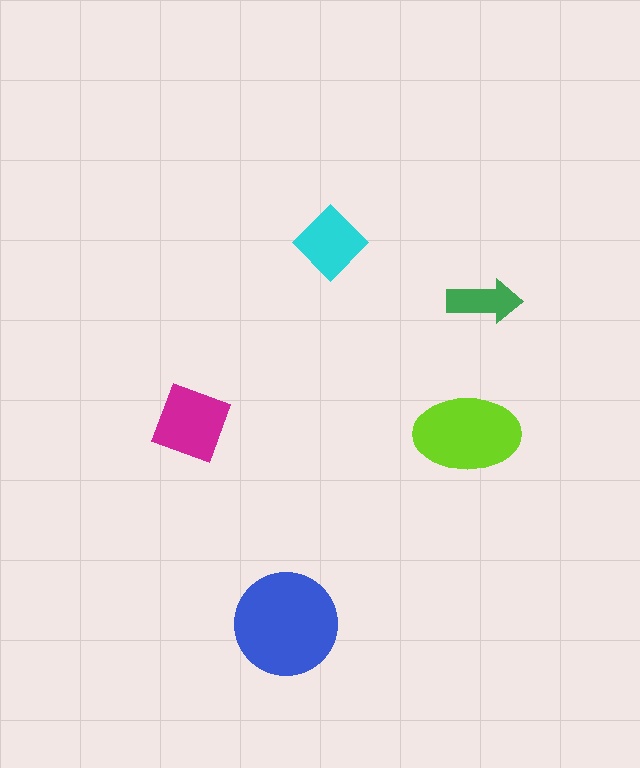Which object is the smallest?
The green arrow.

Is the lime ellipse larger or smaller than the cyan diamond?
Larger.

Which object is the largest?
The blue circle.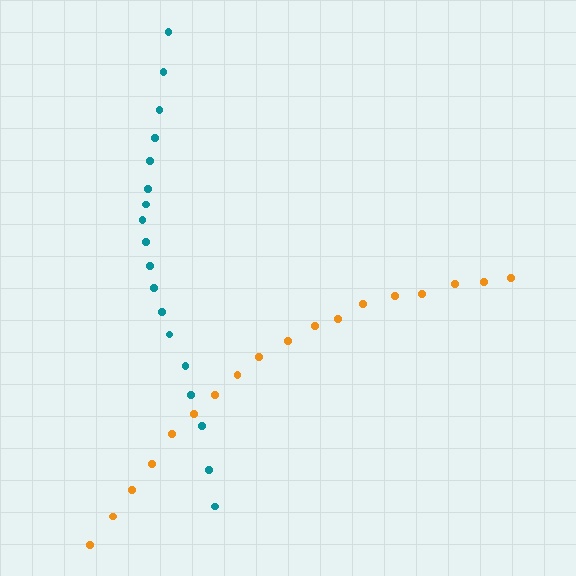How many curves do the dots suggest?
There are 2 distinct paths.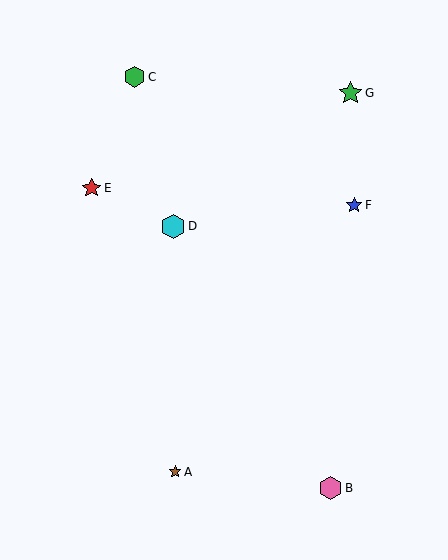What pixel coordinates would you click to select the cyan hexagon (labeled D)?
Click at (173, 226) to select the cyan hexagon D.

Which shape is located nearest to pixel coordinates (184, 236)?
The cyan hexagon (labeled D) at (173, 226) is nearest to that location.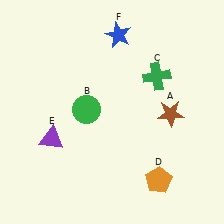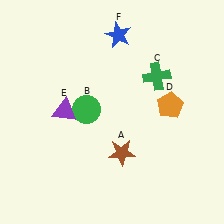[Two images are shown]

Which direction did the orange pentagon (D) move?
The orange pentagon (D) moved up.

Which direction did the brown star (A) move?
The brown star (A) moved left.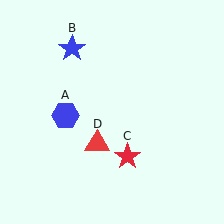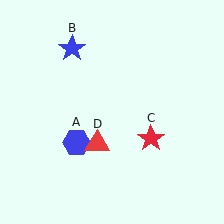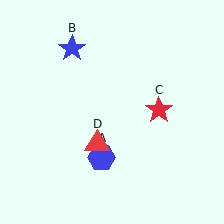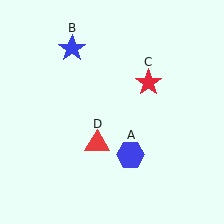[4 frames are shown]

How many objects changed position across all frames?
2 objects changed position: blue hexagon (object A), red star (object C).